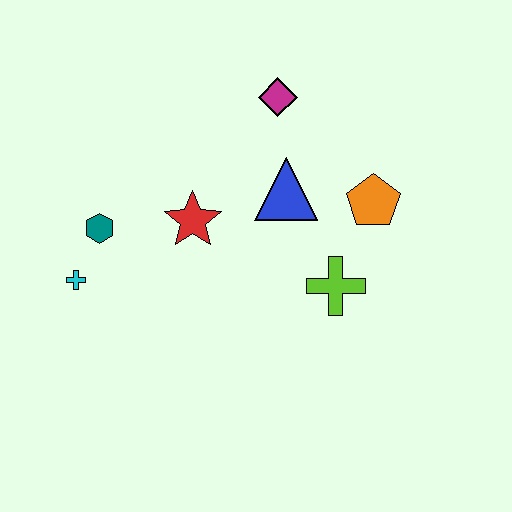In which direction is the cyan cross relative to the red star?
The cyan cross is to the left of the red star.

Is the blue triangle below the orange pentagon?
No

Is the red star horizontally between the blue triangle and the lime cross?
No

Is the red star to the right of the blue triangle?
No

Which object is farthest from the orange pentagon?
The cyan cross is farthest from the orange pentagon.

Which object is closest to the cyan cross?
The teal hexagon is closest to the cyan cross.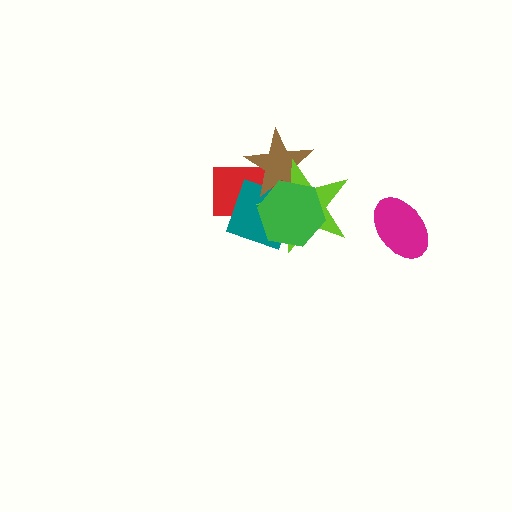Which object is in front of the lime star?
The green hexagon is in front of the lime star.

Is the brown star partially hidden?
Yes, it is partially covered by another shape.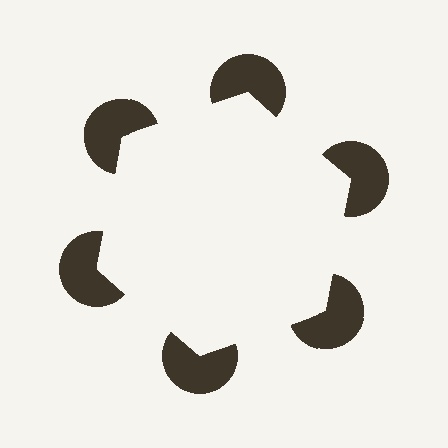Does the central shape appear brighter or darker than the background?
It typically appears slightly brighter than the background, even though no actual brightness change is drawn.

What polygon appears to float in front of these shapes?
An illusory hexagon — its edges are inferred from the aligned wedge cuts in the pac-man discs, not physically drawn.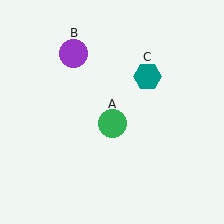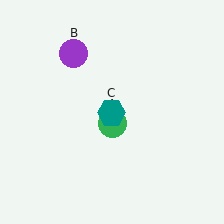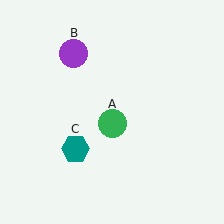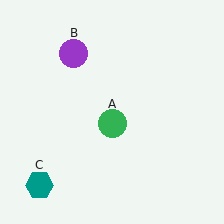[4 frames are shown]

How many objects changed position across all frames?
1 object changed position: teal hexagon (object C).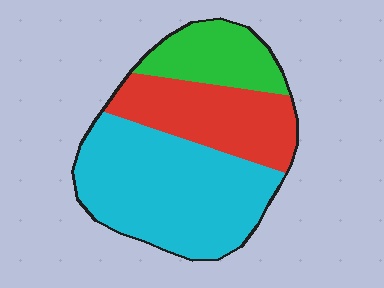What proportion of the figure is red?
Red covers 29% of the figure.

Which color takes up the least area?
Green, at roughly 20%.